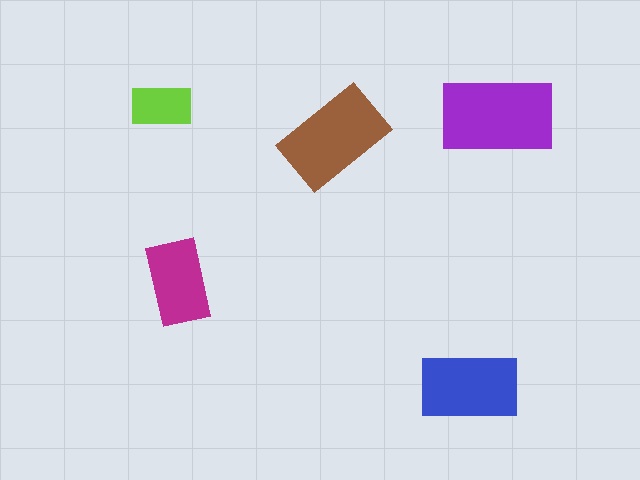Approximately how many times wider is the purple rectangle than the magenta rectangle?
About 1.5 times wider.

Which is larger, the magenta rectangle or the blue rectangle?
The blue one.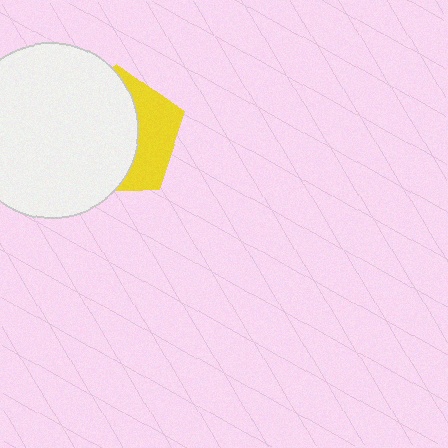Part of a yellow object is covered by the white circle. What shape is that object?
It is a pentagon.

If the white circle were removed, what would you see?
You would see the complete yellow pentagon.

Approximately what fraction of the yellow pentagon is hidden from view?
Roughly 64% of the yellow pentagon is hidden behind the white circle.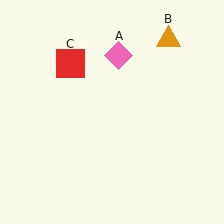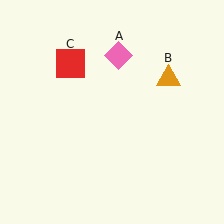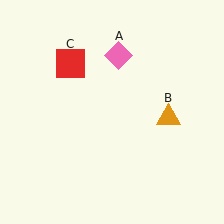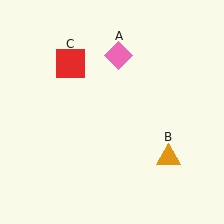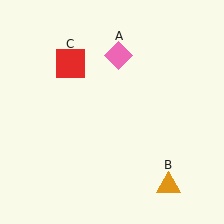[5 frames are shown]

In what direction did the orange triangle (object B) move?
The orange triangle (object B) moved down.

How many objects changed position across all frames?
1 object changed position: orange triangle (object B).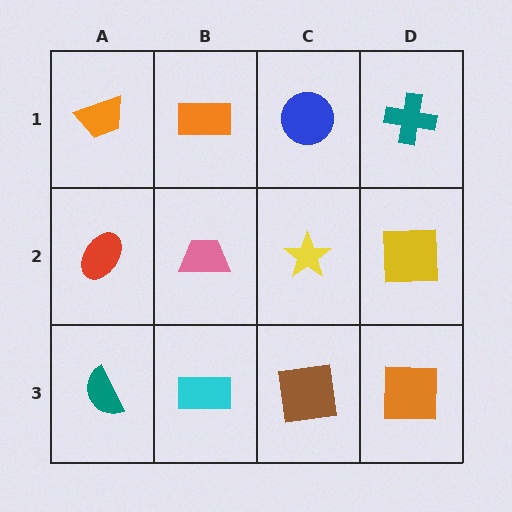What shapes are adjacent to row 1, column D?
A yellow square (row 2, column D), a blue circle (row 1, column C).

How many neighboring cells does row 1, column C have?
3.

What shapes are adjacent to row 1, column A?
A red ellipse (row 2, column A), an orange rectangle (row 1, column B).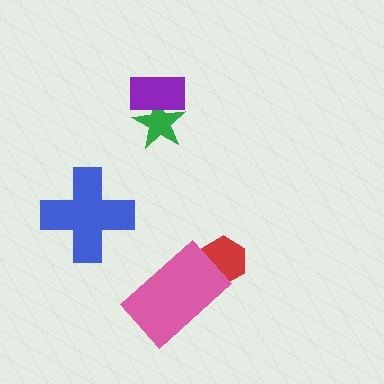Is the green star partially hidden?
Yes, it is partially covered by another shape.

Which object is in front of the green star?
The purple rectangle is in front of the green star.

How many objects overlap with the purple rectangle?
1 object overlaps with the purple rectangle.